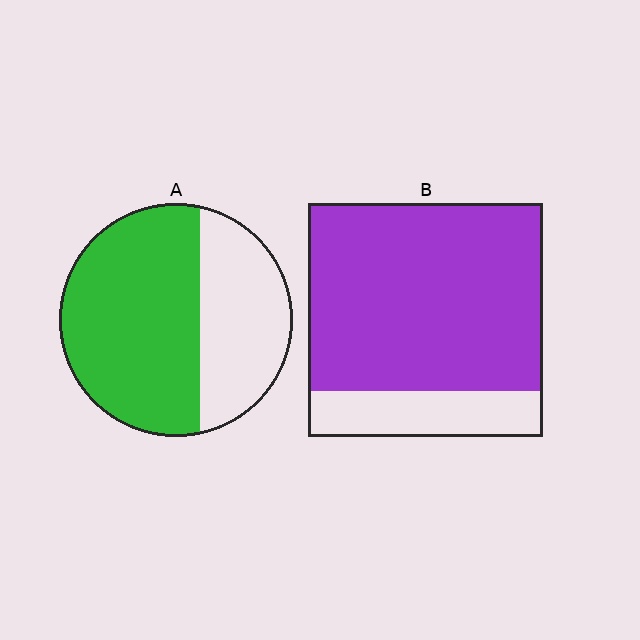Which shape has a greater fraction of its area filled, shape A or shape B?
Shape B.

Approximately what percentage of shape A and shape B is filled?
A is approximately 65% and B is approximately 80%.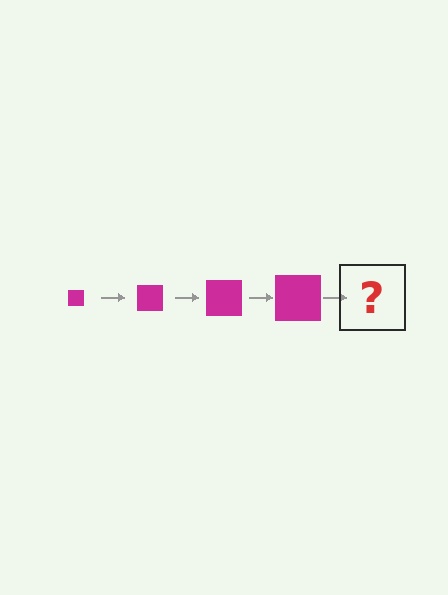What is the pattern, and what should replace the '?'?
The pattern is that the square gets progressively larger each step. The '?' should be a magenta square, larger than the previous one.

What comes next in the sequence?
The next element should be a magenta square, larger than the previous one.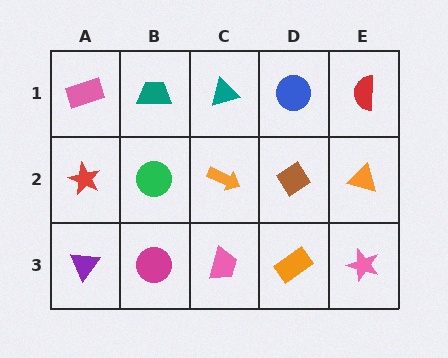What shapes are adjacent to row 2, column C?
A teal triangle (row 1, column C), a pink trapezoid (row 3, column C), a green circle (row 2, column B), a brown diamond (row 2, column D).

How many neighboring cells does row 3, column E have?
2.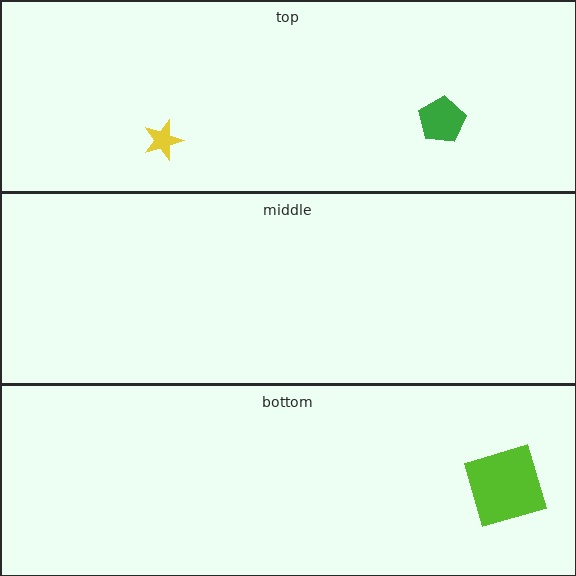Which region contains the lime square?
The bottom region.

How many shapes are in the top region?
2.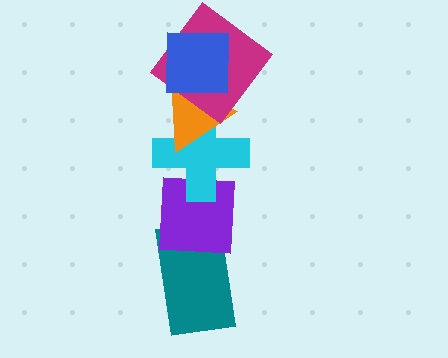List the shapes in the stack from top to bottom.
From top to bottom: the blue square, the magenta diamond, the orange triangle, the cyan cross, the purple square, the teal rectangle.